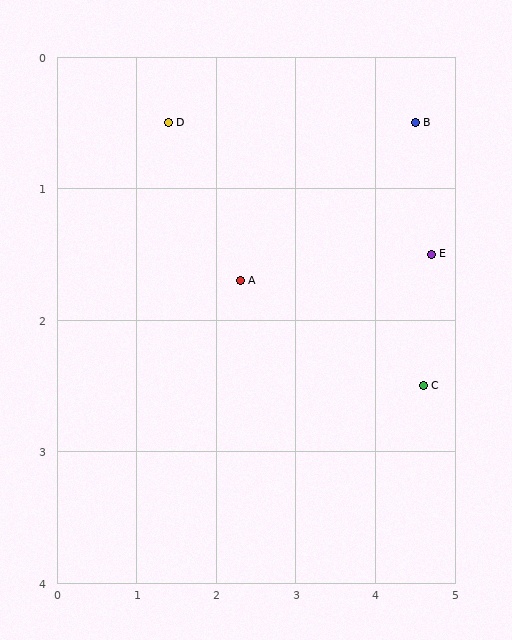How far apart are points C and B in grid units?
Points C and B are about 2.0 grid units apart.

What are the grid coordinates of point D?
Point D is at approximately (1.4, 0.5).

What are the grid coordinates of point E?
Point E is at approximately (4.7, 1.5).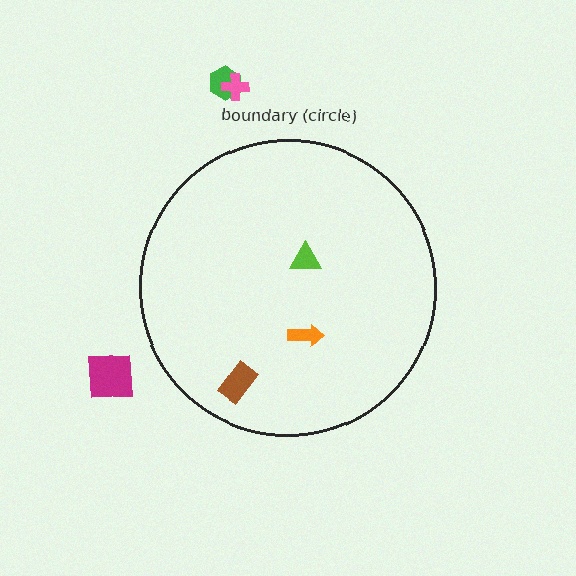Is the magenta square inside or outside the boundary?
Outside.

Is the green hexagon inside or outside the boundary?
Outside.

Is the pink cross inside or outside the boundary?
Outside.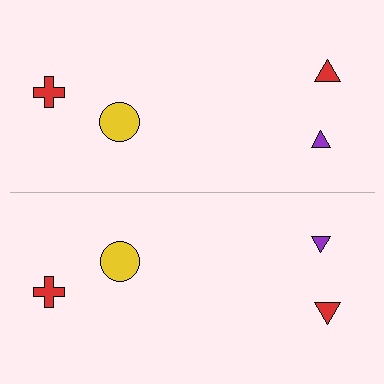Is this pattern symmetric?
Yes, this pattern has bilateral (reflection) symmetry.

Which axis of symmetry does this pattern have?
The pattern has a horizontal axis of symmetry running through the center of the image.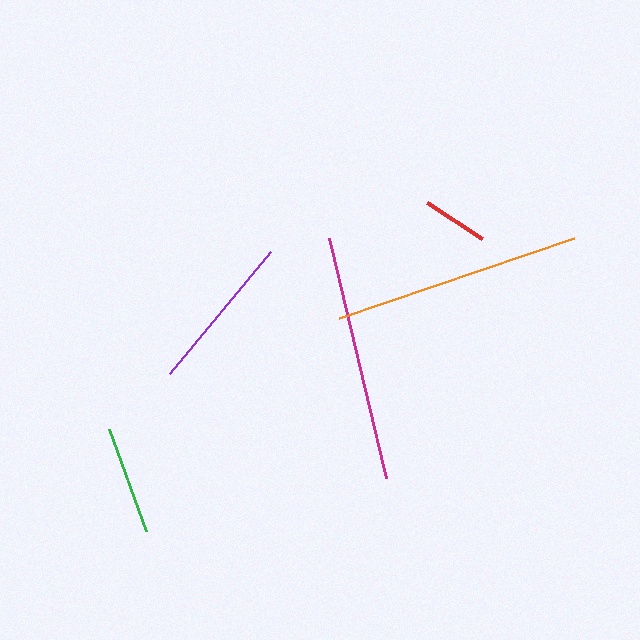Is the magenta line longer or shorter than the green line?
The magenta line is longer than the green line.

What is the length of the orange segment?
The orange segment is approximately 248 pixels long.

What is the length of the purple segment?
The purple segment is approximately 158 pixels long.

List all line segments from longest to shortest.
From longest to shortest: orange, magenta, purple, green, red.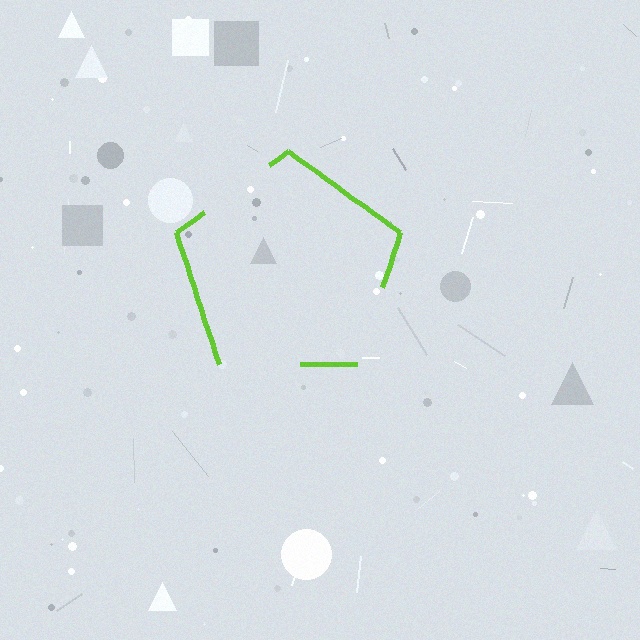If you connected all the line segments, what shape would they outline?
They would outline a pentagon.